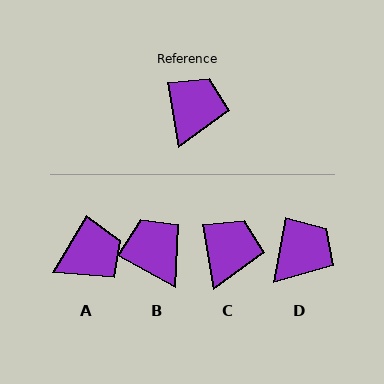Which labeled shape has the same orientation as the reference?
C.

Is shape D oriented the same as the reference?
No, it is off by about 21 degrees.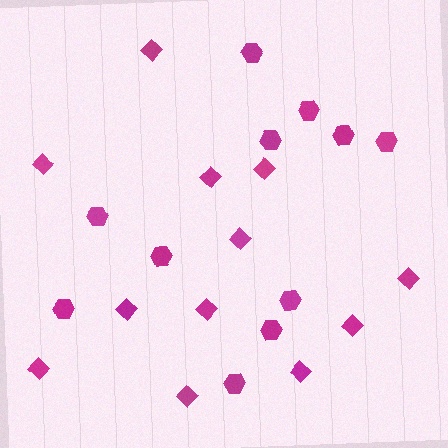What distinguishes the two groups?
There are 2 groups: one group of diamonds (12) and one group of hexagons (11).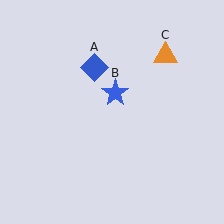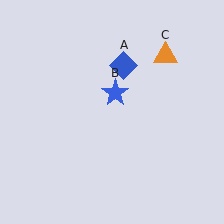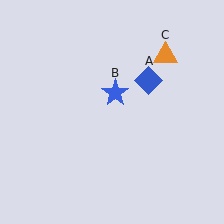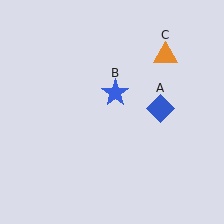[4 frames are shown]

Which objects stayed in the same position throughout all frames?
Blue star (object B) and orange triangle (object C) remained stationary.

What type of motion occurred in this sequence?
The blue diamond (object A) rotated clockwise around the center of the scene.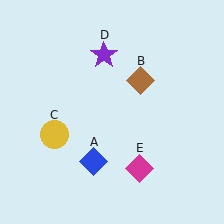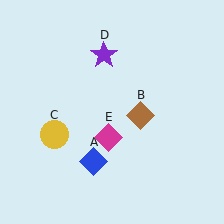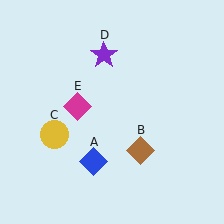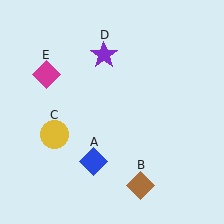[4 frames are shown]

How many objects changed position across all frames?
2 objects changed position: brown diamond (object B), magenta diamond (object E).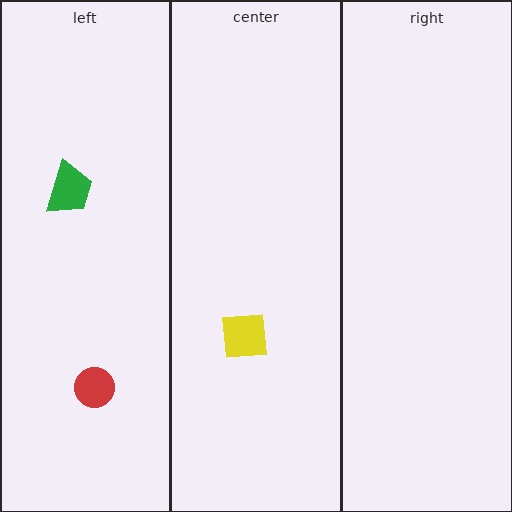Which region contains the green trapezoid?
The left region.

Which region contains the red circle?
The left region.